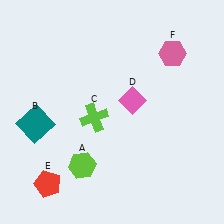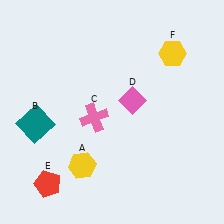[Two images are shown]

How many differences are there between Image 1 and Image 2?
There are 3 differences between the two images.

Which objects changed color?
A changed from lime to yellow. C changed from lime to pink. F changed from pink to yellow.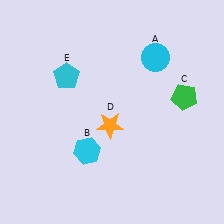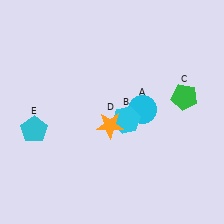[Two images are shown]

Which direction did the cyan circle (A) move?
The cyan circle (A) moved down.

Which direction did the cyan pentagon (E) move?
The cyan pentagon (E) moved down.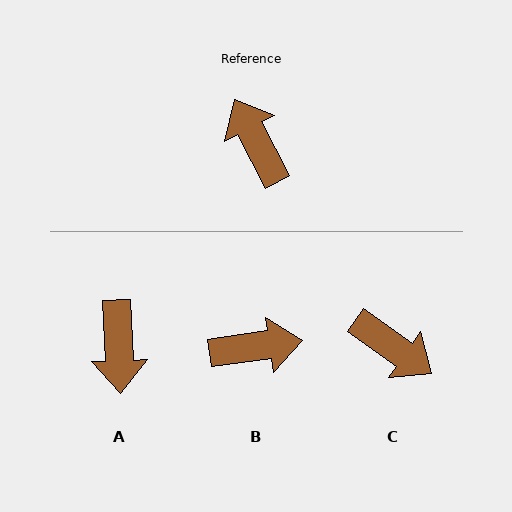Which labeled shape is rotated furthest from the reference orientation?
A, about 155 degrees away.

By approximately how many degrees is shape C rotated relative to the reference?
Approximately 152 degrees clockwise.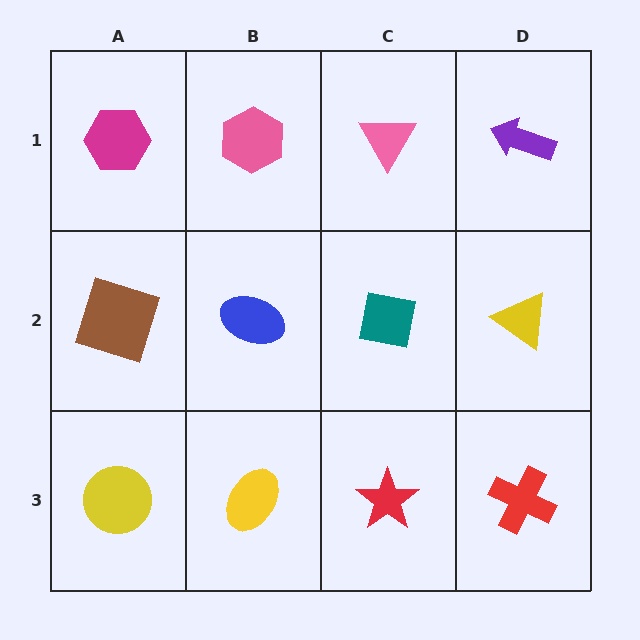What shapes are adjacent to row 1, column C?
A teal square (row 2, column C), a pink hexagon (row 1, column B), a purple arrow (row 1, column D).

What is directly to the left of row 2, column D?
A teal square.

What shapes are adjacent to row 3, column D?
A yellow triangle (row 2, column D), a red star (row 3, column C).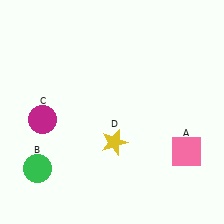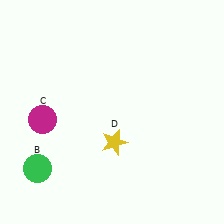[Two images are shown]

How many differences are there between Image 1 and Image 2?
There is 1 difference between the two images.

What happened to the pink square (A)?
The pink square (A) was removed in Image 2. It was in the bottom-right area of Image 1.